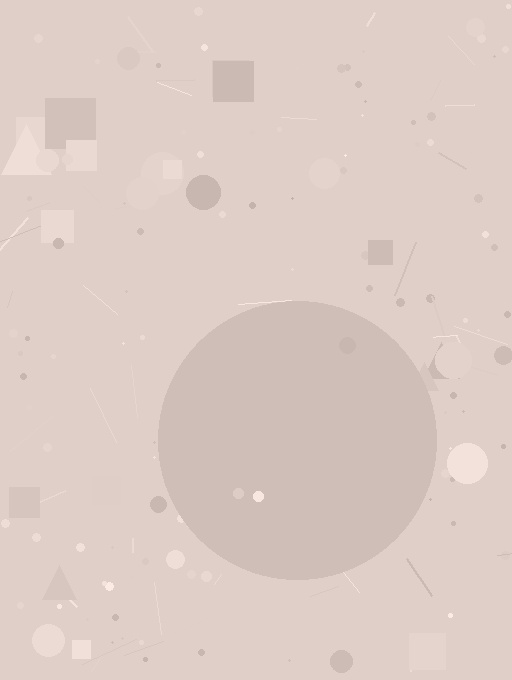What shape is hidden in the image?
A circle is hidden in the image.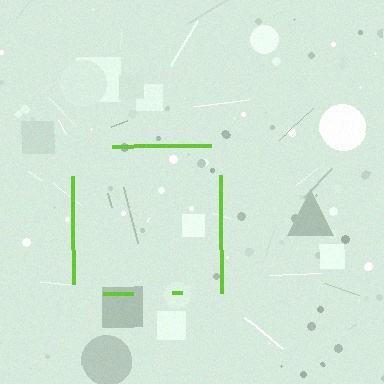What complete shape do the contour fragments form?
The contour fragments form a square.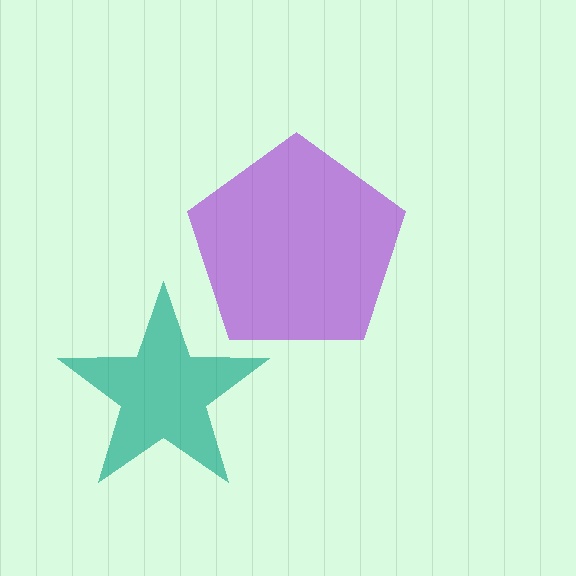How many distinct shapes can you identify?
There are 2 distinct shapes: a teal star, a purple pentagon.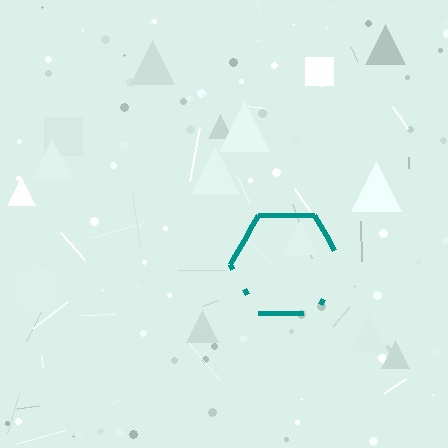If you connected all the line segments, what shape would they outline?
They would outline a hexagon.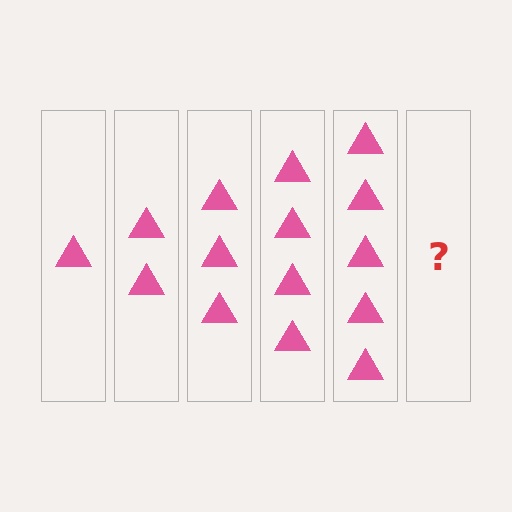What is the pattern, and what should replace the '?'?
The pattern is that each step adds one more triangle. The '?' should be 6 triangles.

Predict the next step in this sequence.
The next step is 6 triangles.